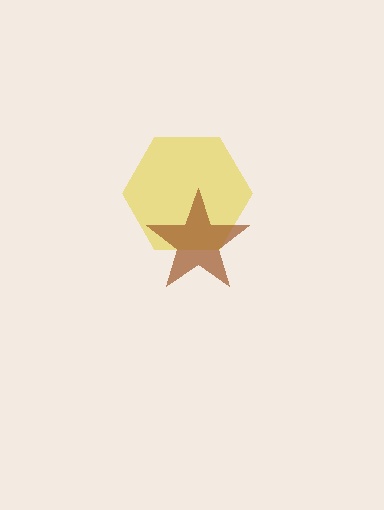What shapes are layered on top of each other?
The layered shapes are: a yellow hexagon, a brown star.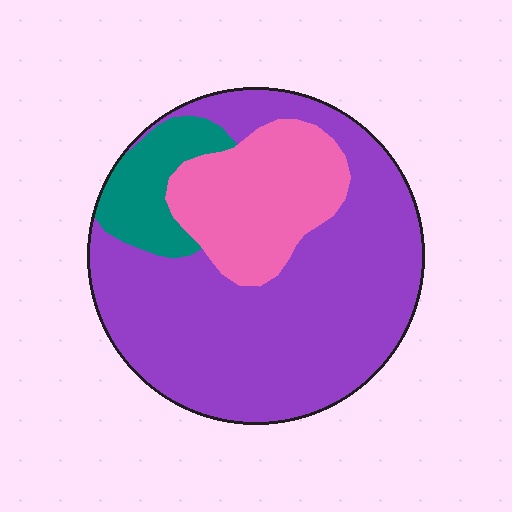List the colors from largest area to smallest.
From largest to smallest: purple, pink, teal.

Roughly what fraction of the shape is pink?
Pink takes up less than a quarter of the shape.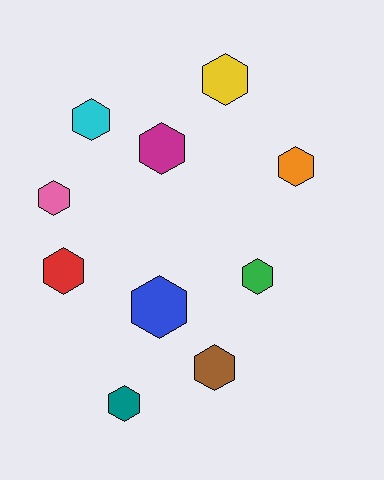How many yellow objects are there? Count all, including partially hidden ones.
There is 1 yellow object.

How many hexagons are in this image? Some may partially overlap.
There are 10 hexagons.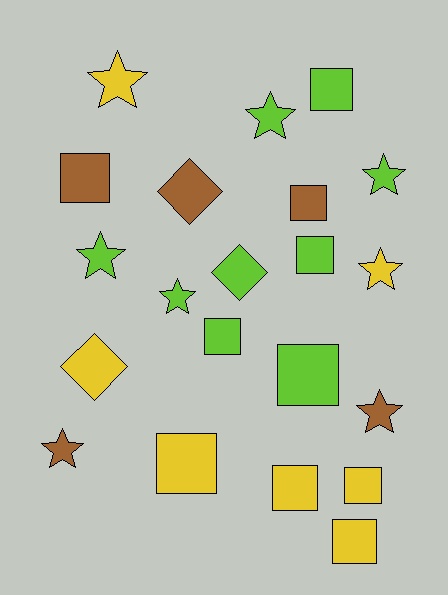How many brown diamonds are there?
There is 1 brown diamond.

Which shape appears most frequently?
Square, with 10 objects.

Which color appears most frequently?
Lime, with 9 objects.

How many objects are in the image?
There are 21 objects.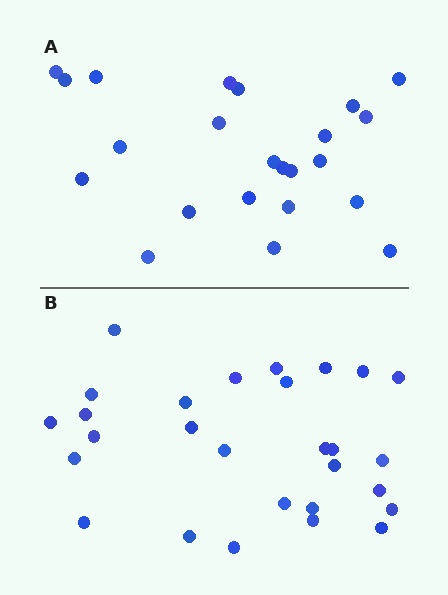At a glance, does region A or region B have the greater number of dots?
Region B (the bottom region) has more dots.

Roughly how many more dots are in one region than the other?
Region B has about 5 more dots than region A.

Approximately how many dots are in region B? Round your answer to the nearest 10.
About 30 dots. (The exact count is 28, which rounds to 30.)